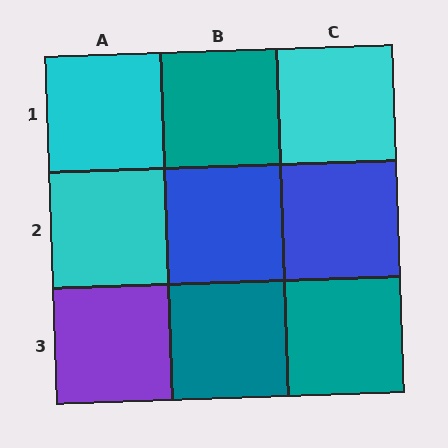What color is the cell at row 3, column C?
Teal.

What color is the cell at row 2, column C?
Blue.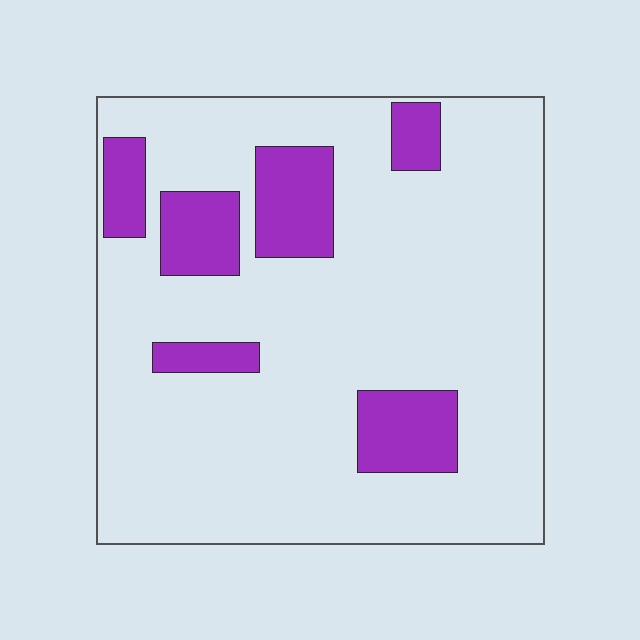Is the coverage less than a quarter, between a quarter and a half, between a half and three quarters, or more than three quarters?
Less than a quarter.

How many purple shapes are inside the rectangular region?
6.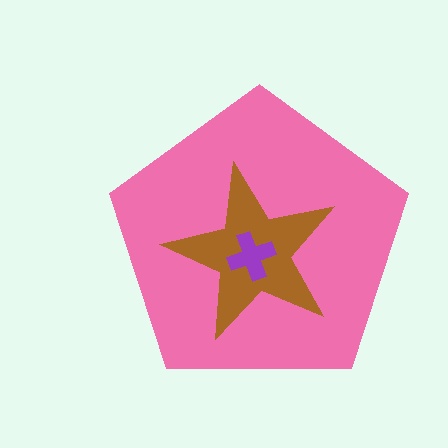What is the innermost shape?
The purple cross.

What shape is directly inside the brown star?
The purple cross.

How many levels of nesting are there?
3.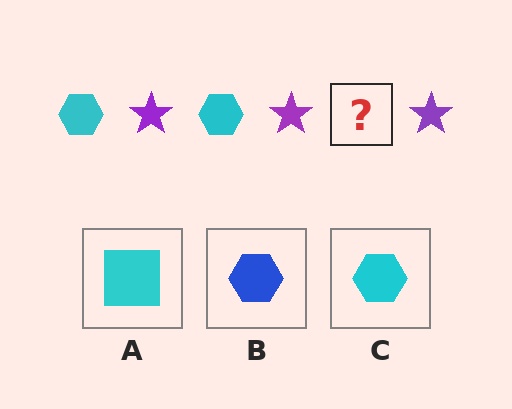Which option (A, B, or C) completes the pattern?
C.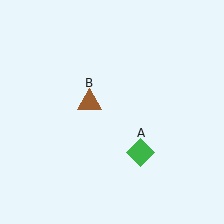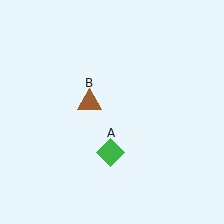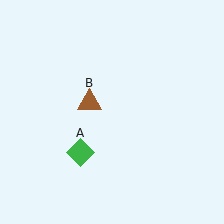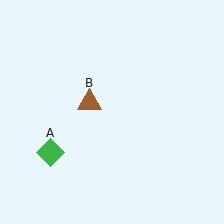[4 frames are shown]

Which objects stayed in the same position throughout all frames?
Brown triangle (object B) remained stationary.